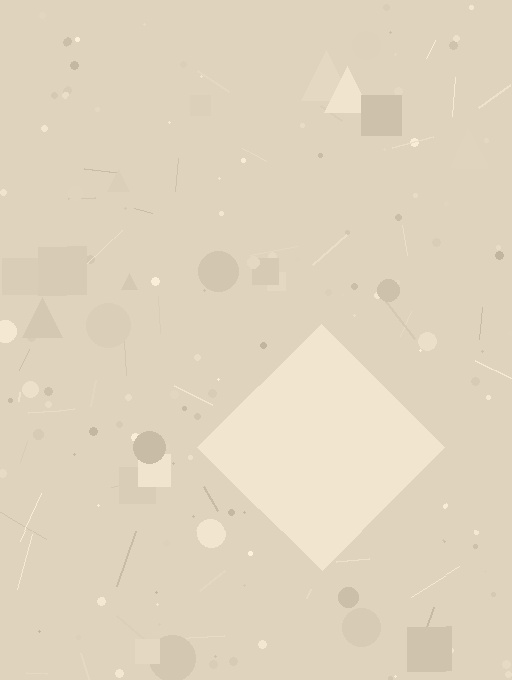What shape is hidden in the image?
A diamond is hidden in the image.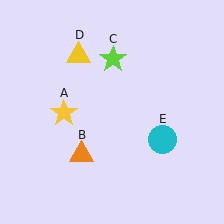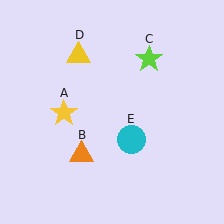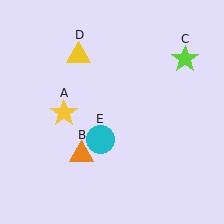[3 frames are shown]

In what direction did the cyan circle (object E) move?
The cyan circle (object E) moved left.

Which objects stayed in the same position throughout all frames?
Yellow star (object A) and orange triangle (object B) and yellow triangle (object D) remained stationary.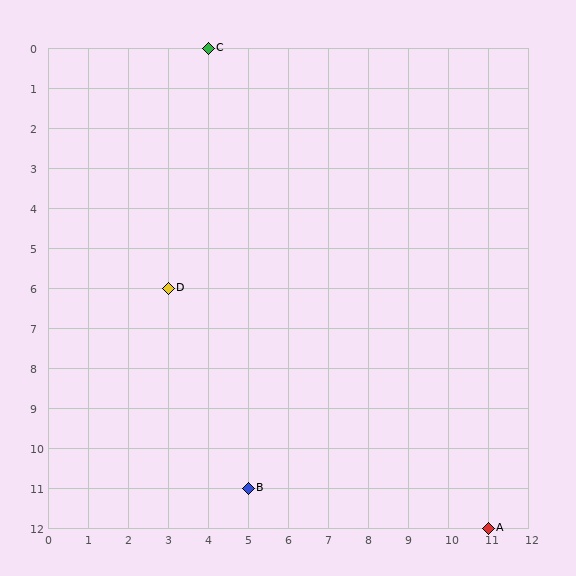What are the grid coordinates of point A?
Point A is at grid coordinates (11, 12).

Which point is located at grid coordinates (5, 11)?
Point B is at (5, 11).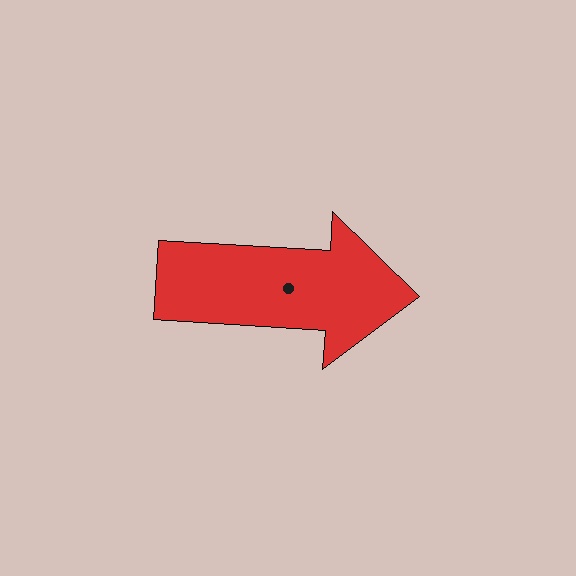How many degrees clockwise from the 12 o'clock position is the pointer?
Approximately 94 degrees.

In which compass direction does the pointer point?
East.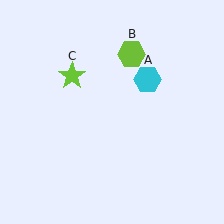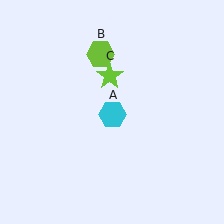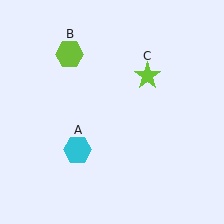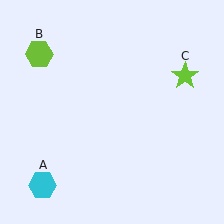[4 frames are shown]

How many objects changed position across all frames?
3 objects changed position: cyan hexagon (object A), lime hexagon (object B), lime star (object C).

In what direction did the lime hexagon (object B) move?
The lime hexagon (object B) moved left.